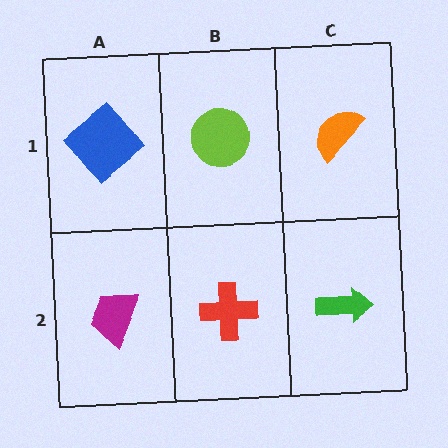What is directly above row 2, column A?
A blue diamond.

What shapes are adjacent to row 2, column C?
An orange semicircle (row 1, column C), a red cross (row 2, column B).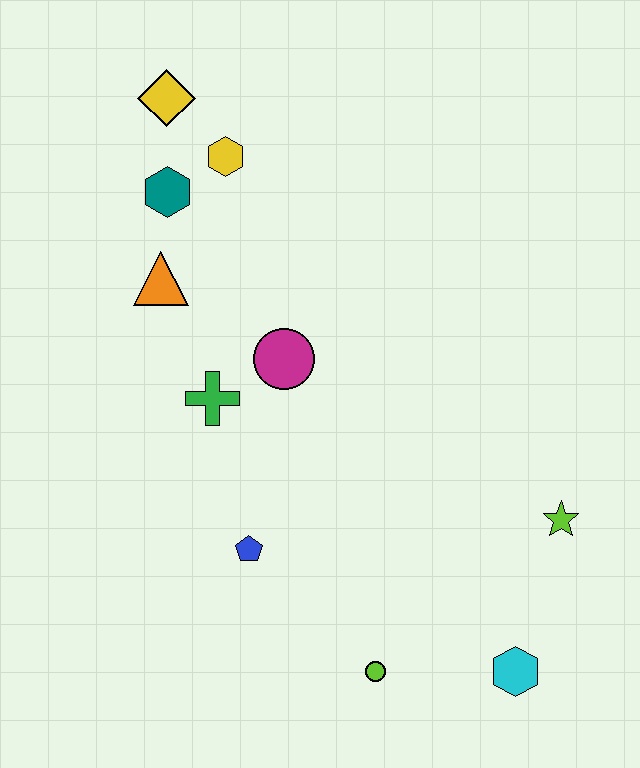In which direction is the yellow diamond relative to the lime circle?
The yellow diamond is above the lime circle.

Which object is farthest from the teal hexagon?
The cyan hexagon is farthest from the teal hexagon.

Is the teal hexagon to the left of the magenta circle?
Yes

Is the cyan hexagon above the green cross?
No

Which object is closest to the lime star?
The cyan hexagon is closest to the lime star.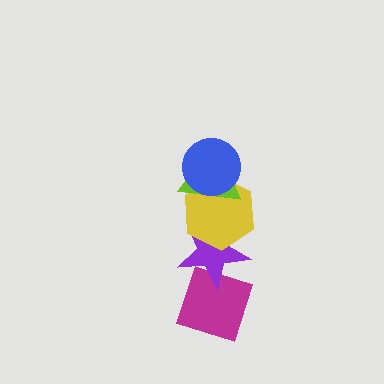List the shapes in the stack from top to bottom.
From top to bottom: the blue circle, the lime triangle, the yellow hexagon, the purple star, the magenta diamond.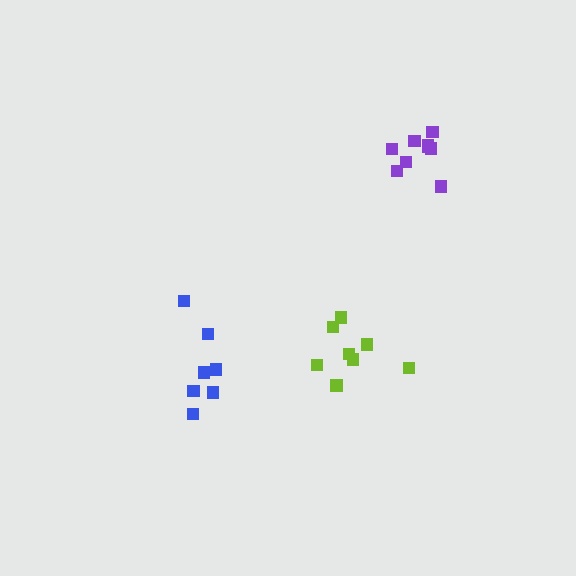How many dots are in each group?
Group 1: 7 dots, Group 2: 9 dots, Group 3: 8 dots (24 total).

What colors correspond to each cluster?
The clusters are colored: blue, purple, lime.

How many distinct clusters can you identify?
There are 3 distinct clusters.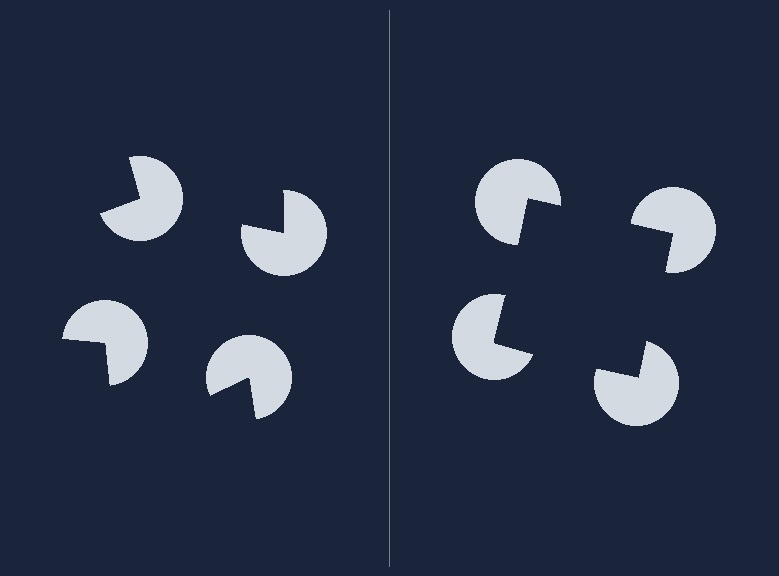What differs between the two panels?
The pac-man discs are positioned identically on both sides; only the wedge orientations differ. On the right they align to a square; on the left they are misaligned.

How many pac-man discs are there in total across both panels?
8 — 4 on each side.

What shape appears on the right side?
An illusory square.